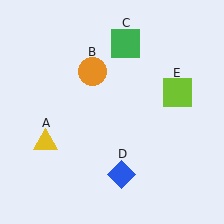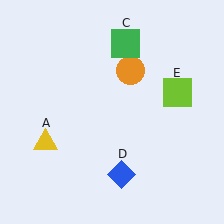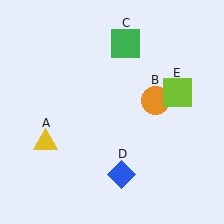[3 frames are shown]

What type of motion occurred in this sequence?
The orange circle (object B) rotated clockwise around the center of the scene.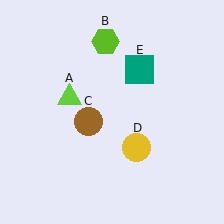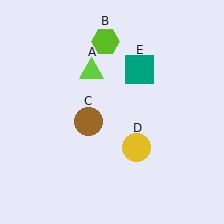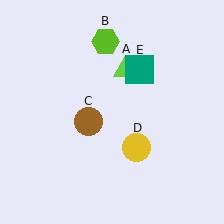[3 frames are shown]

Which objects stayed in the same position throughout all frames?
Lime hexagon (object B) and brown circle (object C) and yellow circle (object D) and teal square (object E) remained stationary.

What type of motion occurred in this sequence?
The lime triangle (object A) rotated clockwise around the center of the scene.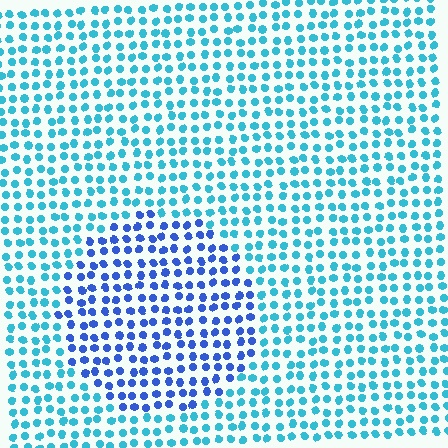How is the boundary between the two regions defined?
The boundary is defined purely by a slight shift in hue (about 37 degrees). Spacing, size, and orientation are identical on both sides.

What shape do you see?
I see a circle.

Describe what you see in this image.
The image is filled with small cyan elements in a uniform arrangement. A circle-shaped region is visible where the elements are tinted to a slightly different hue, forming a subtle color boundary.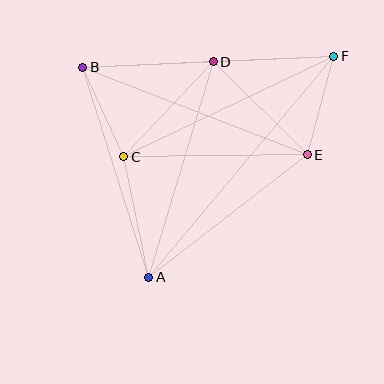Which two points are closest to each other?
Points B and C are closest to each other.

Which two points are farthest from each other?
Points A and F are farthest from each other.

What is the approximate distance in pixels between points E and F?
The distance between E and F is approximately 102 pixels.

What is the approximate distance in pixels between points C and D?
The distance between C and D is approximately 131 pixels.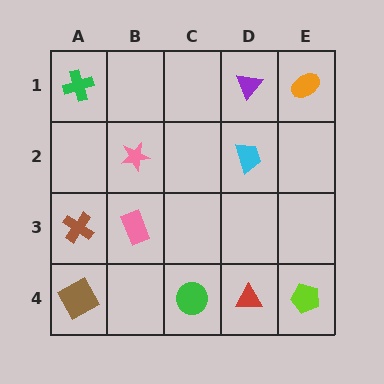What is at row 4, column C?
A green circle.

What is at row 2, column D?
A cyan trapezoid.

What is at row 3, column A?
A brown cross.